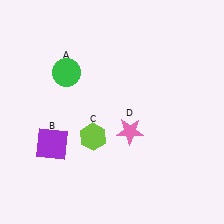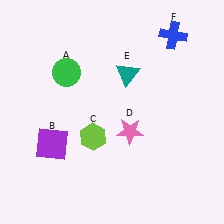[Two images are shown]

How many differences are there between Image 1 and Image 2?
There are 2 differences between the two images.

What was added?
A teal triangle (E), a blue cross (F) were added in Image 2.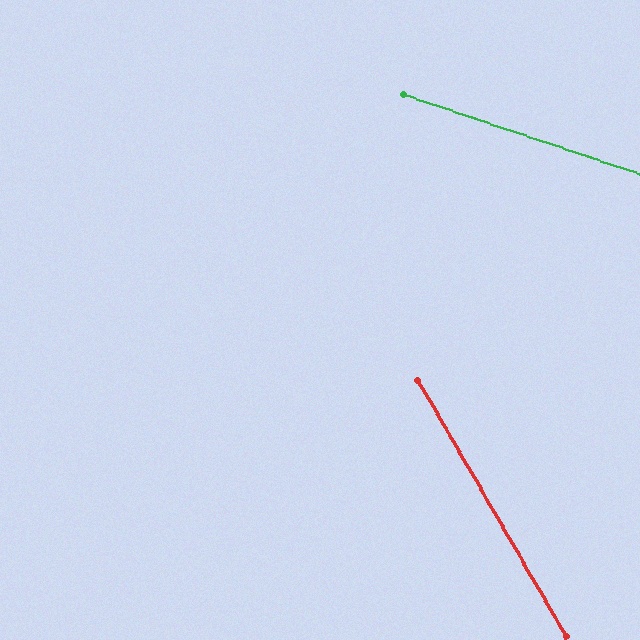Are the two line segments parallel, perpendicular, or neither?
Neither parallel nor perpendicular — they differ by about 41°.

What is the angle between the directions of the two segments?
Approximately 41 degrees.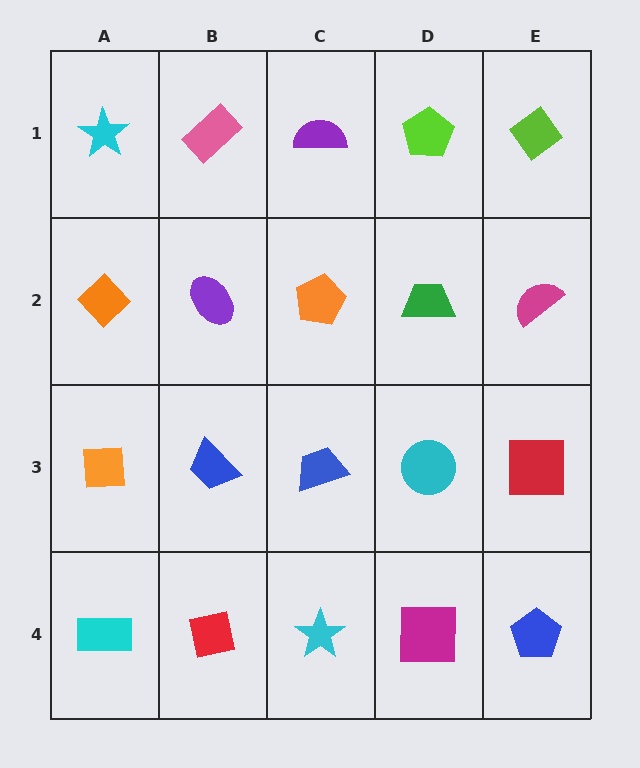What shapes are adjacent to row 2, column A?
A cyan star (row 1, column A), an orange square (row 3, column A), a purple ellipse (row 2, column B).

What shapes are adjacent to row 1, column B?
A purple ellipse (row 2, column B), a cyan star (row 1, column A), a purple semicircle (row 1, column C).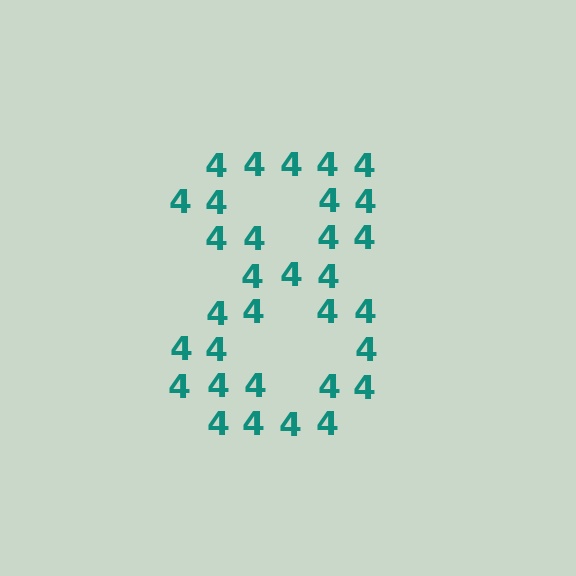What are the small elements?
The small elements are digit 4's.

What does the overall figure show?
The overall figure shows the digit 8.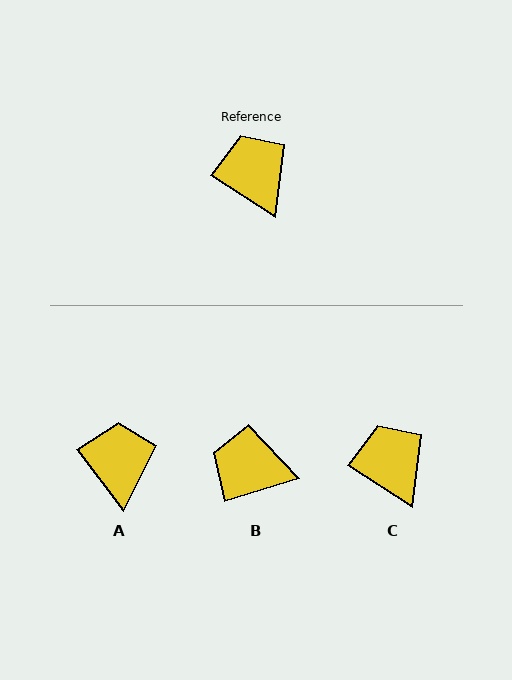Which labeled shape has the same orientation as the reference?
C.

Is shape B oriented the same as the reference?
No, it is off by about 50 degrees.